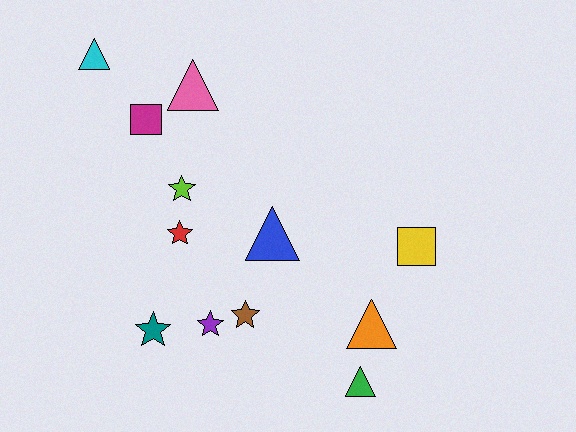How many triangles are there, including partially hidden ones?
There are 5 triangles.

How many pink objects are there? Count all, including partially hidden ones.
There is 1 pink object.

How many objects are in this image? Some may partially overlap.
There are 12 objects.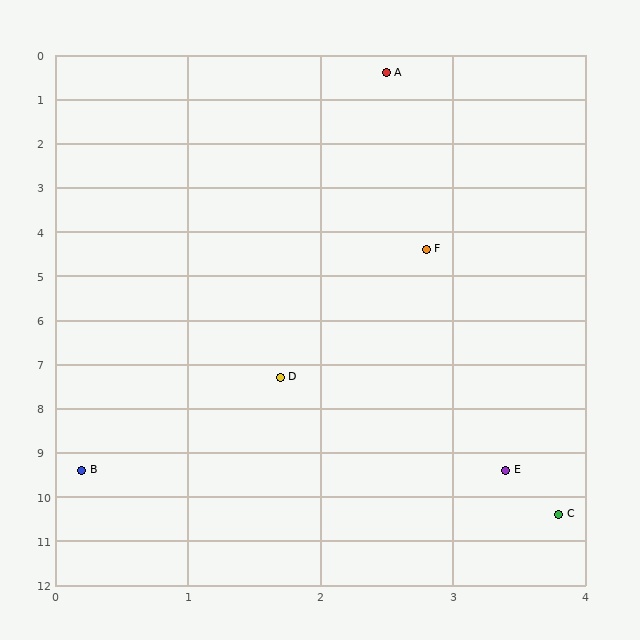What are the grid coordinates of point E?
Point E is at approximately (3.4, 9.4).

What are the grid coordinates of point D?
Point D is at approximately (1.7, 7.3).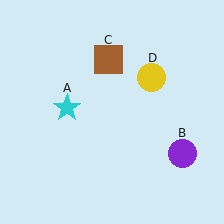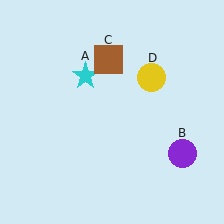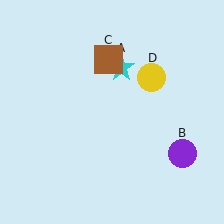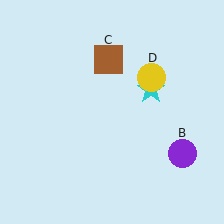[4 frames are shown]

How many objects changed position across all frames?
1 object changed position: cyan star (object A).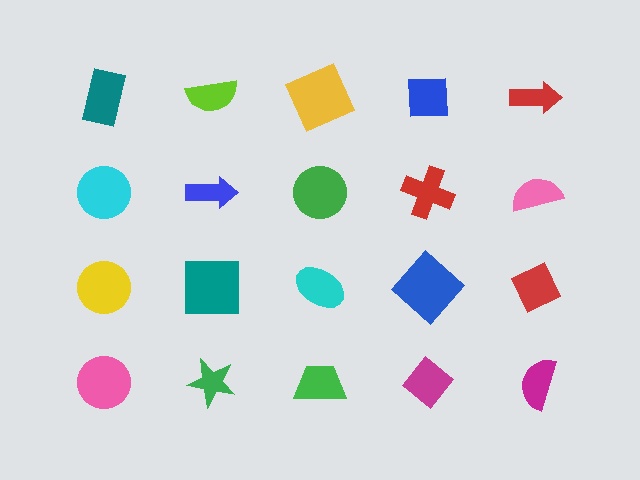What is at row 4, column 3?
A green trapezoid.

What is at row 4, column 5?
A magenta semicircle.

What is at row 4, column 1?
A pink circle.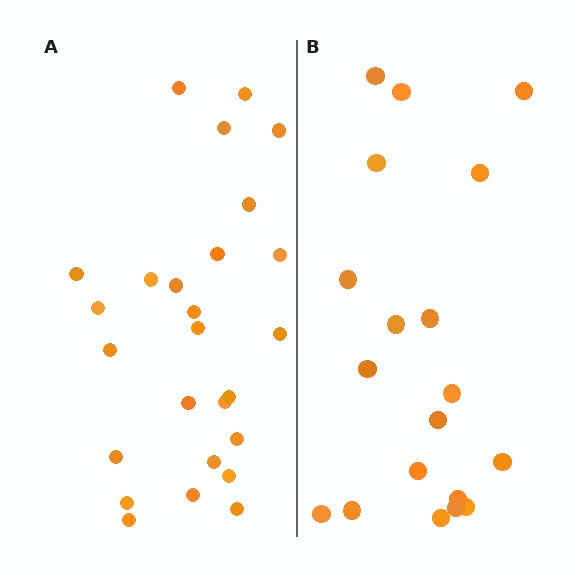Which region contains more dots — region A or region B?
Region A (the left region) has more dots.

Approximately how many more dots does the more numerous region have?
Region A has roughly 8 or so more dots than region B.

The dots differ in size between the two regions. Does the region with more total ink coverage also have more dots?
No. Region B has more total ink coverage because its dots are larger, but region A actually contains more individual dots. Total area can be misleading — the number of items is what matters here.